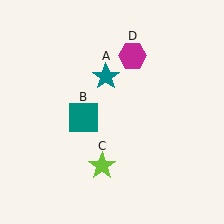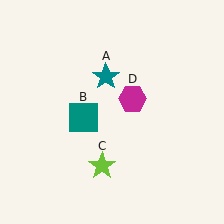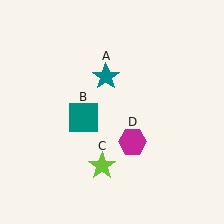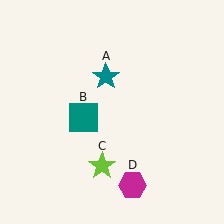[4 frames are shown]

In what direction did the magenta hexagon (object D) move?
The magenta hexagon (object D) moved down.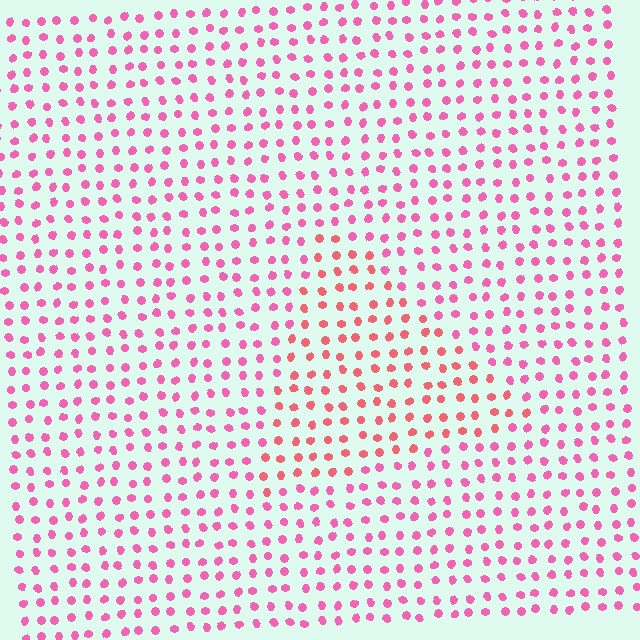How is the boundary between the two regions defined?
The boundary is defined purely by a slight shift in hue (about 27 degrees). Spacing, size, and orientation are identical on both sides.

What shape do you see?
I see a triangle.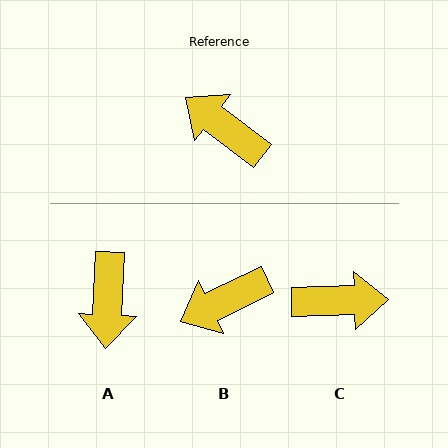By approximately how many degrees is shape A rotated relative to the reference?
Approximately 125 degrees counter-clockwise.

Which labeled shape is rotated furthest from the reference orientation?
C, about 141 degrees away.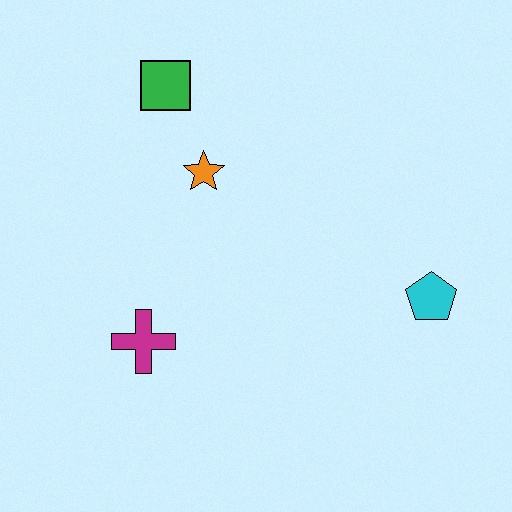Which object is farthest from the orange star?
The cyan pentagon is farthest from the orange star.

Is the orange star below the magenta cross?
No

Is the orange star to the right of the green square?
Yes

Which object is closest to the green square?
The orange star is closest to the green square.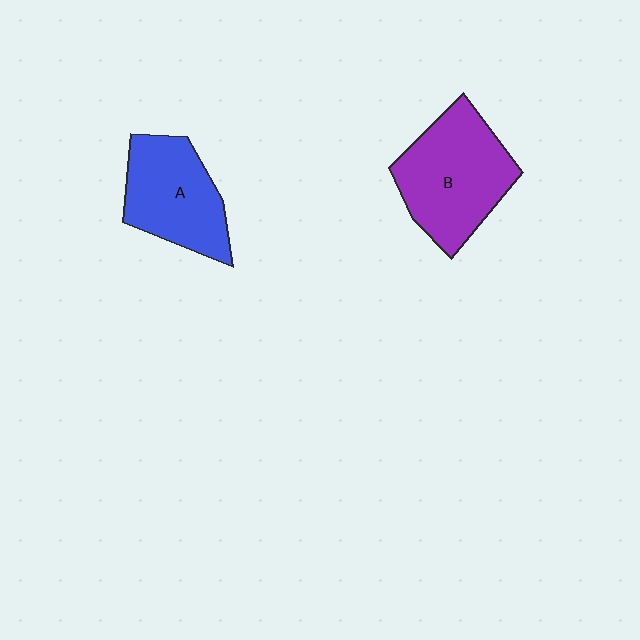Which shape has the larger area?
Shape B (purple).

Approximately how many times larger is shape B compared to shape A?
Approximately 1.2 times.